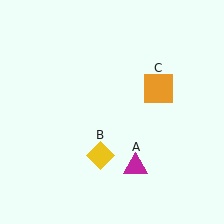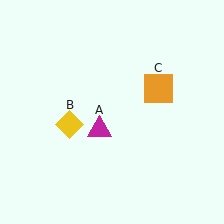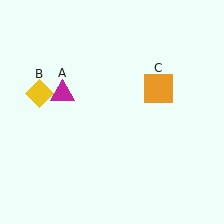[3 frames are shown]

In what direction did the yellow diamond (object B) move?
The yellow diamond (object B) moved up and to the left.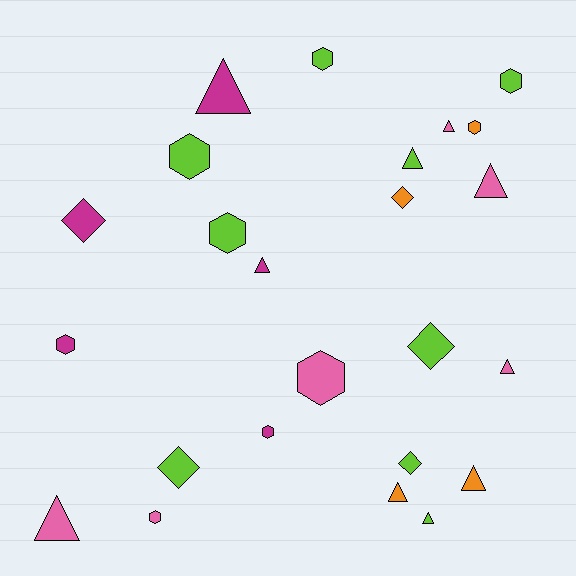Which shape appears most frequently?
Triangle, with 10 objects.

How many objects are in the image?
There are 24 objects.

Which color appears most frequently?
Lime, with 9 objects.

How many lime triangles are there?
There are 2 lime triangles.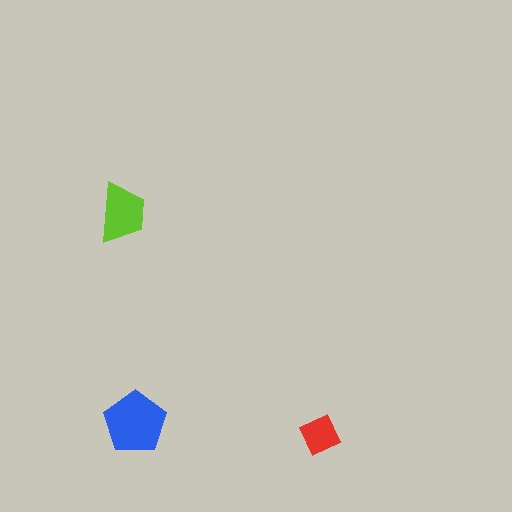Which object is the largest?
The blue pentagon.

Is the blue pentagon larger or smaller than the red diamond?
Larger.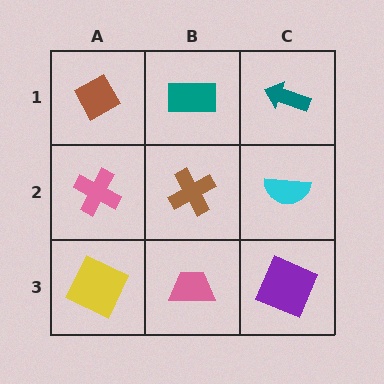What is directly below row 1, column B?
A brown cross.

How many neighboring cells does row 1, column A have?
2.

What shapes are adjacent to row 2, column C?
A teal arrow (row 1, column C), a purple square (row 3, column C), a brown cross (row 2, column B).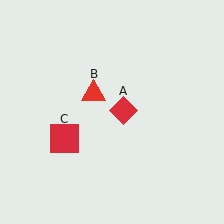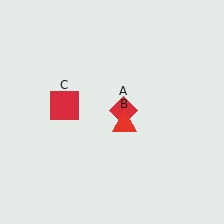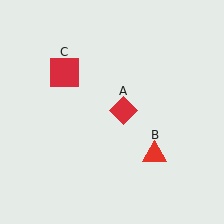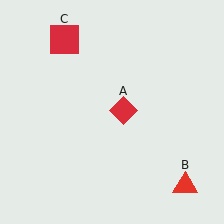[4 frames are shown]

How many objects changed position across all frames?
2 objects changed position: red triangle (object B), red square (object C).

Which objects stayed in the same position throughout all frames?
Red diamond (object A) remained stationary.